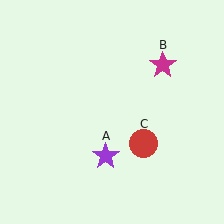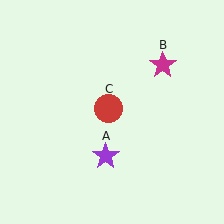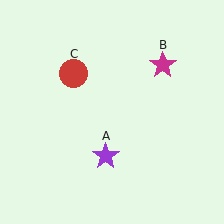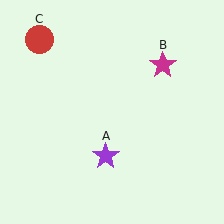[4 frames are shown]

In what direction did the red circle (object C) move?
The red circle (object C) moved up and to the left.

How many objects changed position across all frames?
1 object changed position: red circle (object C).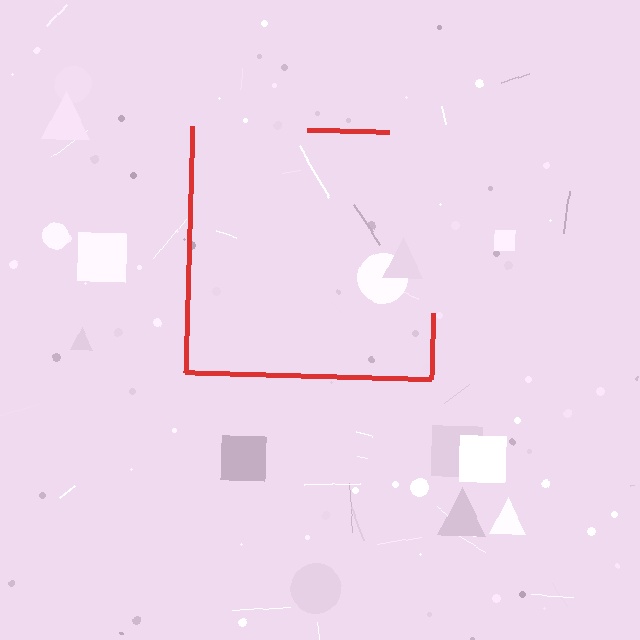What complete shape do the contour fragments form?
The contour fragments form a square.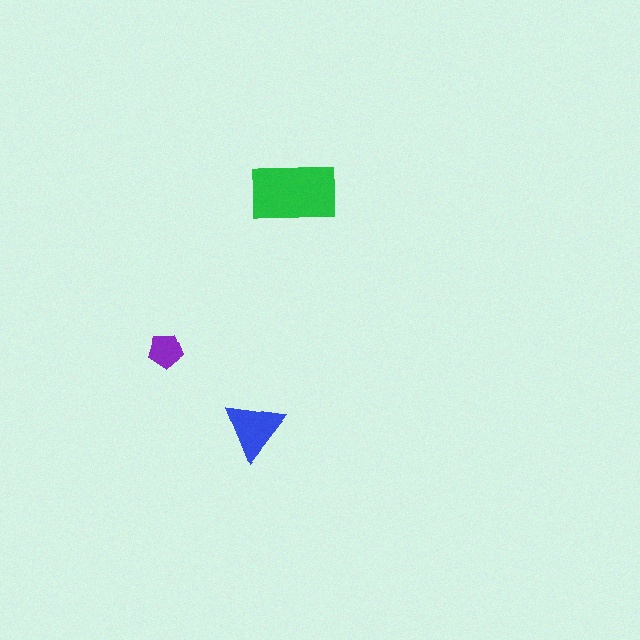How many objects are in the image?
There are 3 objects in the image.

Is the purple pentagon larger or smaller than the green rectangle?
Smaller.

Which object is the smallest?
The purple pentagon.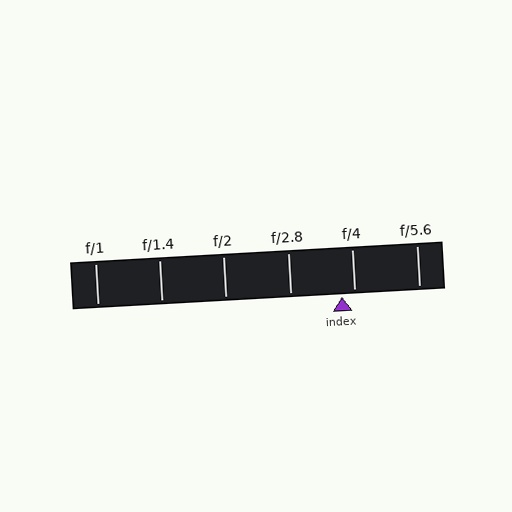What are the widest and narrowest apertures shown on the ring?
The widest aperture shown is f/1 and the narrowest is f/5.6.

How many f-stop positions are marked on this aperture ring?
There are 6 f-stop positions marked.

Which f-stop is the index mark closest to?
The index mark is closest to f/4.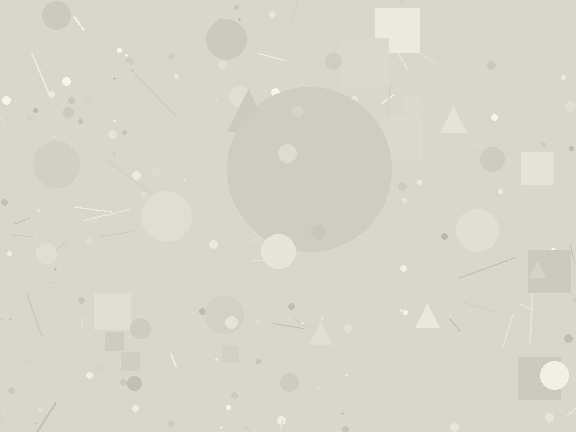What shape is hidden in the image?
A circle is hidden in the image.